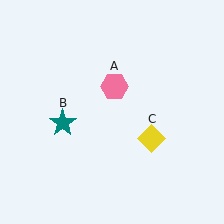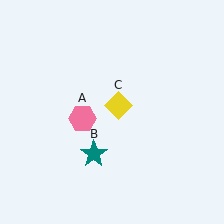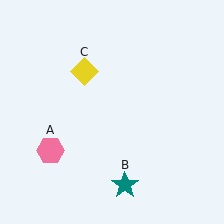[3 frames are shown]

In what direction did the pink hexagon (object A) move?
The pink hexagon (object A) moved down and to the left.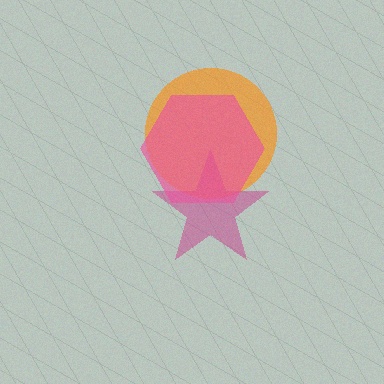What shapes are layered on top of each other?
The layered shapes are: an orange circle, a magenta star, a pink hexagon.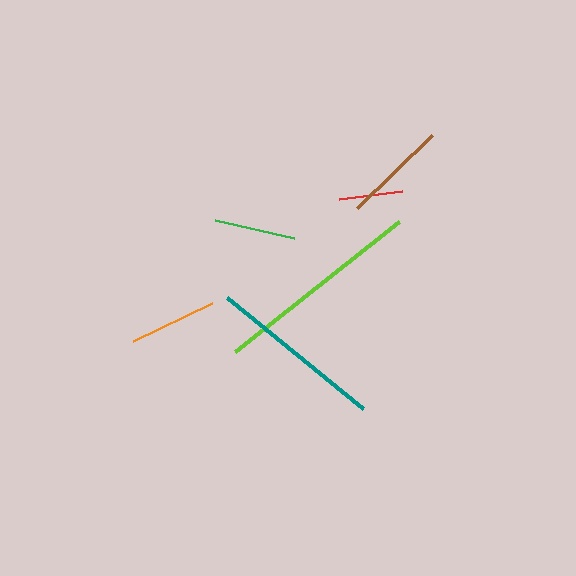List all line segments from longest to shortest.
From longest to shortest: lime, teal, brown, orange, green, red.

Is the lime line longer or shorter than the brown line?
The lime line is longer than the brown line.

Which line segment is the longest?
The lime line is the longest at approximately 209 pixels.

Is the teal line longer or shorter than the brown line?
The teal line is longer than the brown line.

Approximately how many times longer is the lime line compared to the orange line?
The lime line is approximately 2.4 times the length of the orange line.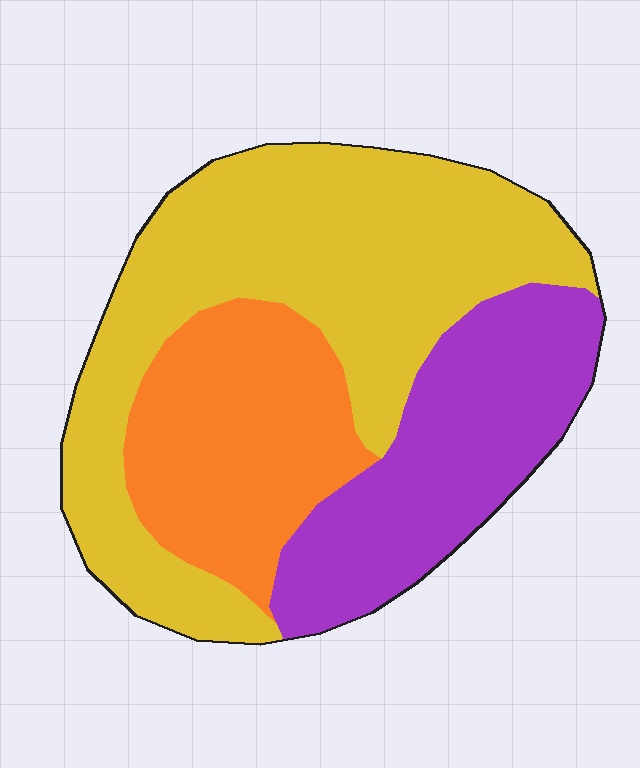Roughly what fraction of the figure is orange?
Orange takes up about one quarter (1/4) of the figure.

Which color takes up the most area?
Yellow, at roughly 50%.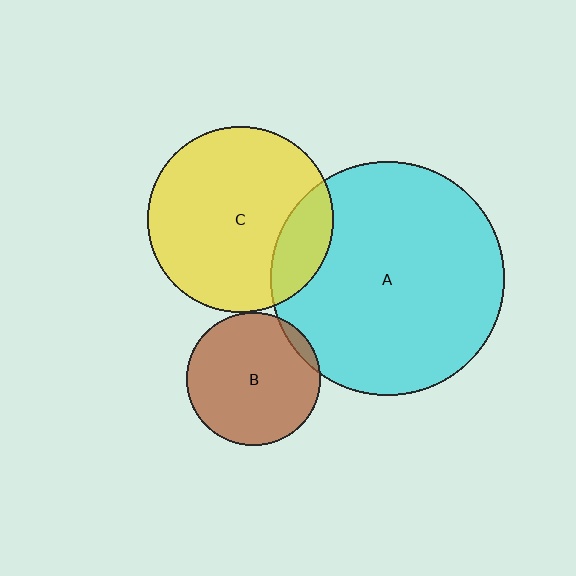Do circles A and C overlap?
Yes.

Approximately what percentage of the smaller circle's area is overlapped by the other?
Approximately 20%.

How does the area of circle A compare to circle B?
Approximately 3.1 times.